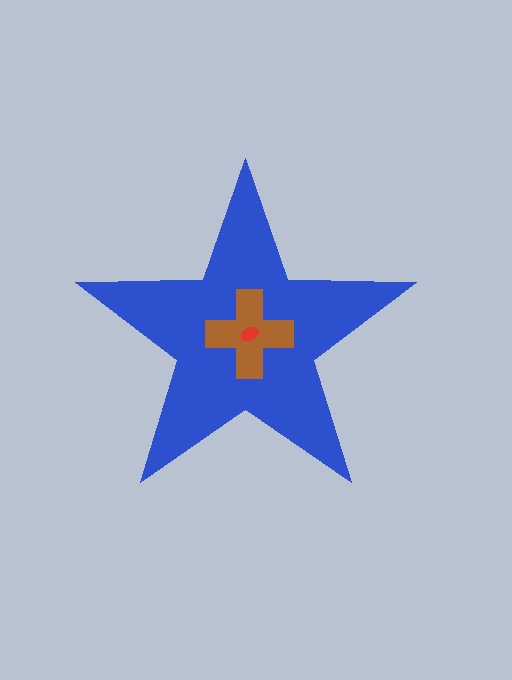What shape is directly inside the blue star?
The brown cross.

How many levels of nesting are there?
3.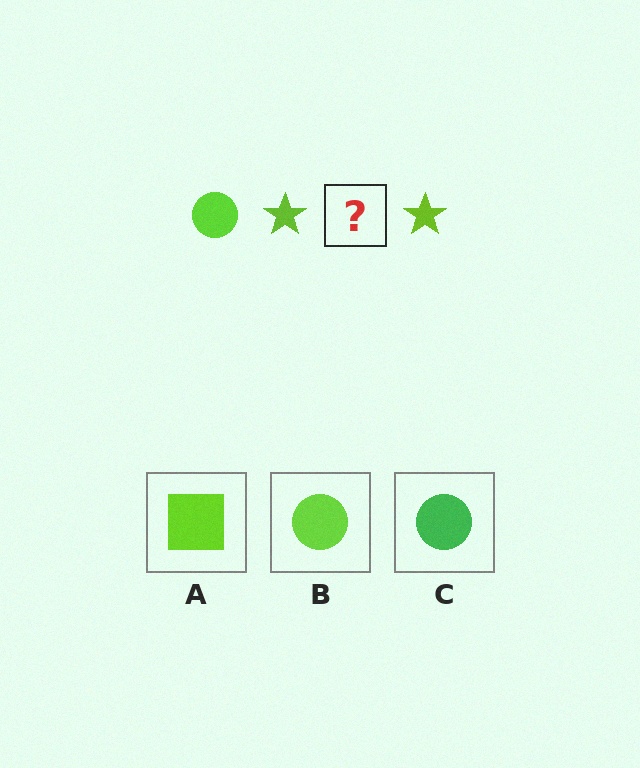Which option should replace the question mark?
Option B.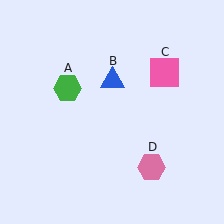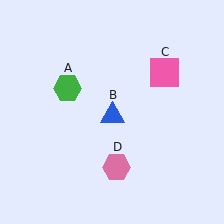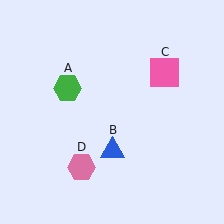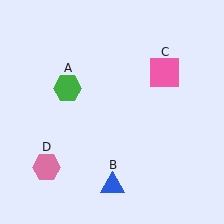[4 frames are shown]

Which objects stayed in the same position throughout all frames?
Green hexagon (object A) and pink square (object C) remained stationary.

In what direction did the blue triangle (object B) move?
The blue triangle (object B) moved down.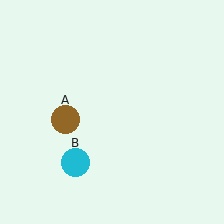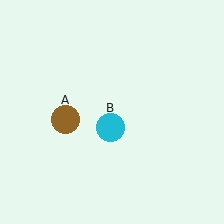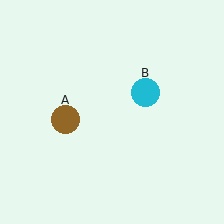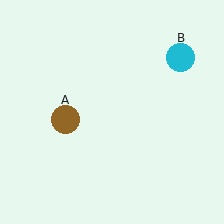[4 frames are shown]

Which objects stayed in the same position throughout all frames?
Brown circle (object A) remained stationary.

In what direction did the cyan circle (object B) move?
The cyan circle (object B) moved up and to the right.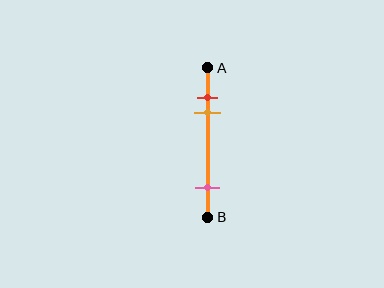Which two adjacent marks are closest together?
The red and orange marks are the closest adjacent pair.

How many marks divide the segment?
There are 3 marks dividing the segment.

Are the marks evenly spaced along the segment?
No, the marks are not evenly spaced.